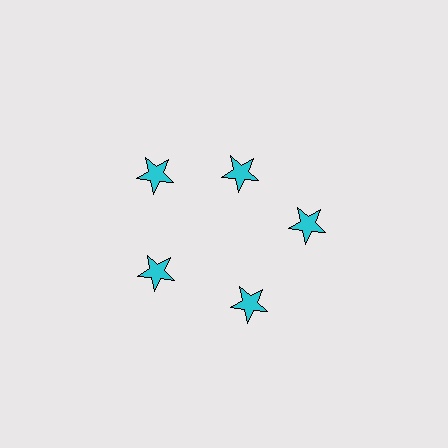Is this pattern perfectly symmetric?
No. The 5 cyan stars are arranged in a ring, but one element near the 1 o'clock position is pulled inward toward the center, breaking the 5-fold rotational symmetry.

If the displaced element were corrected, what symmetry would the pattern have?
It would have 5-fold rotational symmetry — the pattern would map onto itself every 72 degrees.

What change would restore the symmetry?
The symmetry would be restored by moving it outward, back onto the ring so that all 5 stars sit at equal angles and equal distance from the center.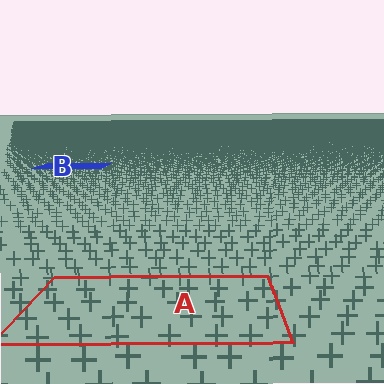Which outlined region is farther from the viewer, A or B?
Region B is farther from the viewer — the texture elements inside it appear smaller and more densely packed.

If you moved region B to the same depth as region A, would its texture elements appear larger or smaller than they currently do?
They would appear larger. At a closer depth, the same texture elements are projected at a bigger on-screen size.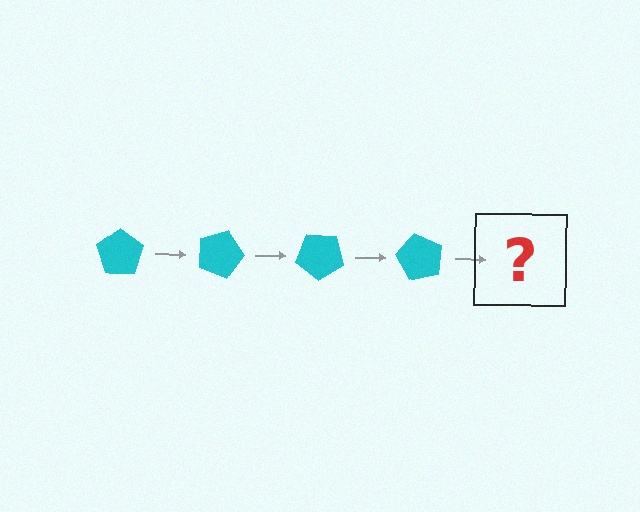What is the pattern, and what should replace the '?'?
The pattern is that the pentagon rotates 20 degrees each step. The '?' should be a cyan pentagon rotated 80 degrees.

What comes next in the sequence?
The next element should be a cyan pentagon rotated 80 degrees.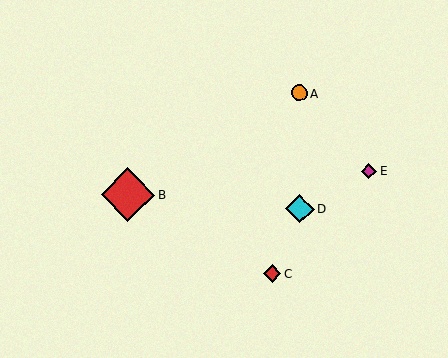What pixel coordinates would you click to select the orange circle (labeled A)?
Click at (299, 93) to select the orange circle A.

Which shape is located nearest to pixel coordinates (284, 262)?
The red diamond (labeled C) at (272, 274) is nearest to that location.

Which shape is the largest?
The red diamond (labeled B) is the largest.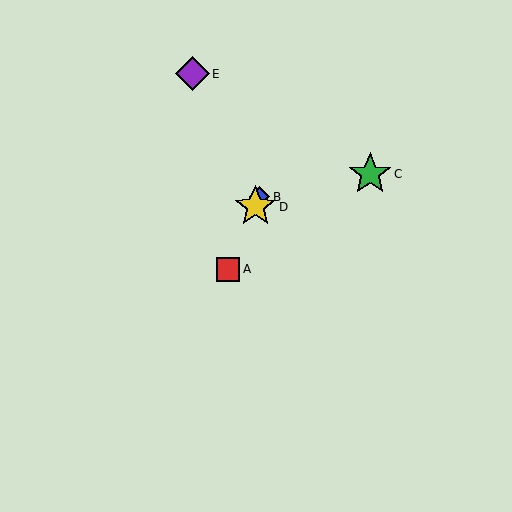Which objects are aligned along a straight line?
Objects A, B, D are aligned along a straight line.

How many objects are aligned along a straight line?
3 objects (A, B, D) are aligned along a straight line.